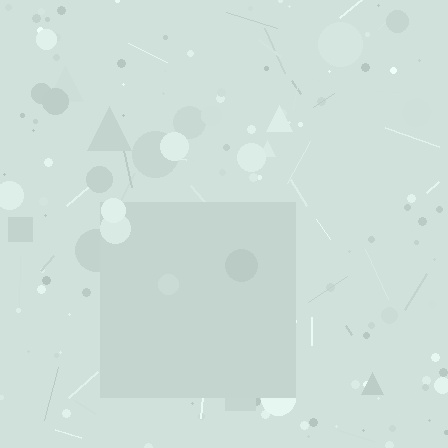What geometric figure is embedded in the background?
A square is embedded in the background.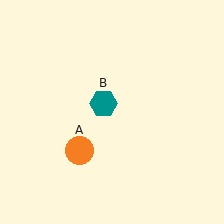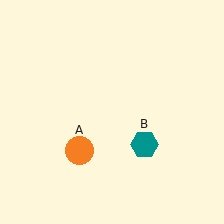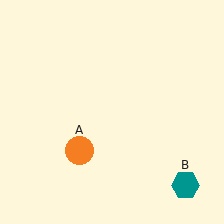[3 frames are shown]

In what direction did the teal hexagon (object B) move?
The teal hexagon (object B) moved down and to the right.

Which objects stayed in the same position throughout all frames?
Orange circle (object A) remained stationary.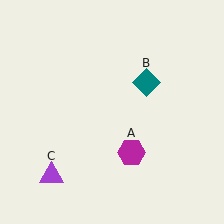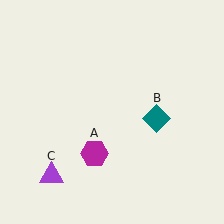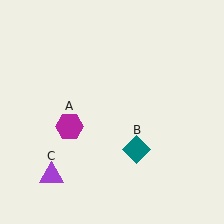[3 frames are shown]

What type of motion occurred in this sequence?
The magenta hexagon (object A), teal diamond (object B) rotated clockwise around the center of the scene.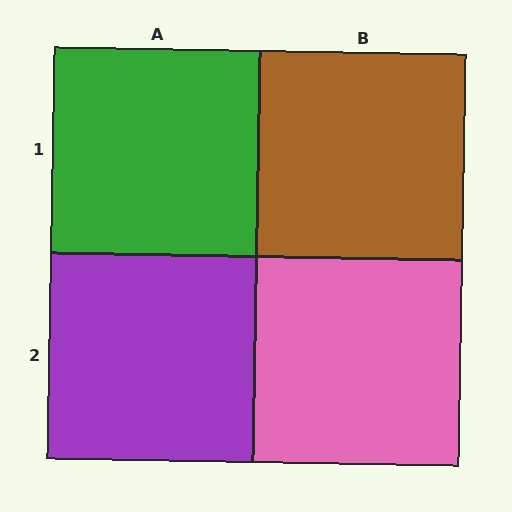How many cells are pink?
1 cell is pink.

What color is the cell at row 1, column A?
Green.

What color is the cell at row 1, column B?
Brown.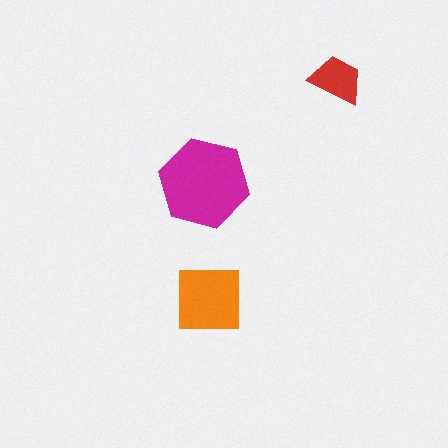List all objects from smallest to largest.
The red trapezoid, the orange square, the magenta hexagon.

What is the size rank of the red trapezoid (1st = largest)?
3rd.